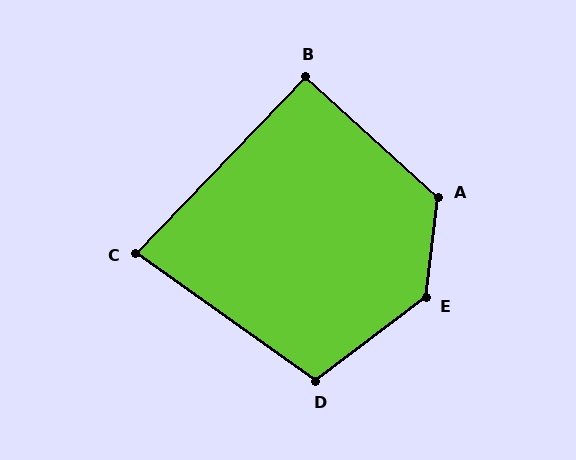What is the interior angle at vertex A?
Approximately 125 degrees (obtuse).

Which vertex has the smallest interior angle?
C, at approximately 82 degrees.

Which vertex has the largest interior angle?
E, at approximately 134 degrees.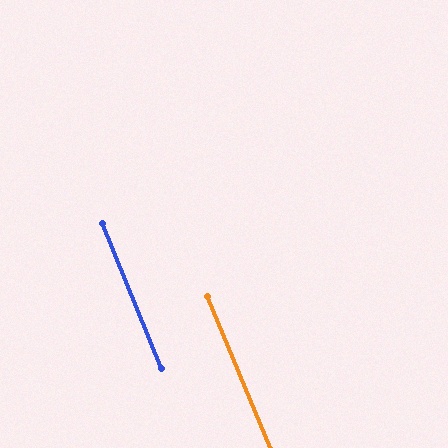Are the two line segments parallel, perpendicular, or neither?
Parallel — their directions differ by only 0.4°.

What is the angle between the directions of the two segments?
Approximately 0 degrees.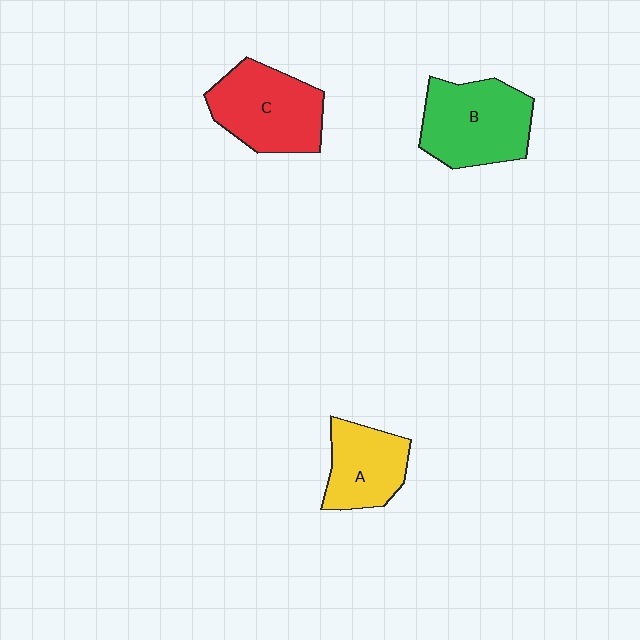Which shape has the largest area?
Shape B (green).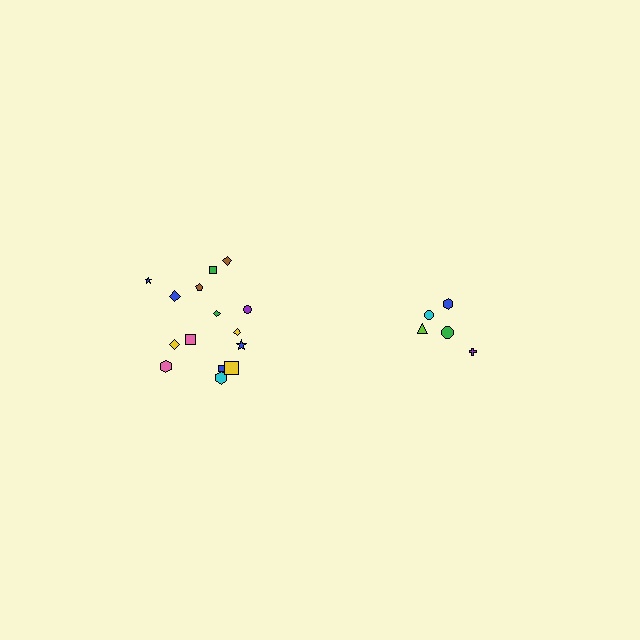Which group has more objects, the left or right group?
The left group.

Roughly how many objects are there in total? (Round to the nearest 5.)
Roughly 20 objects in total.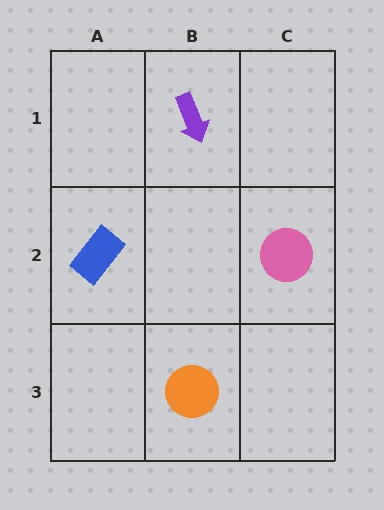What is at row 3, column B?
An orange circle.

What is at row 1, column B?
A purple arrow.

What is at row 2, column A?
A blue rectangle.